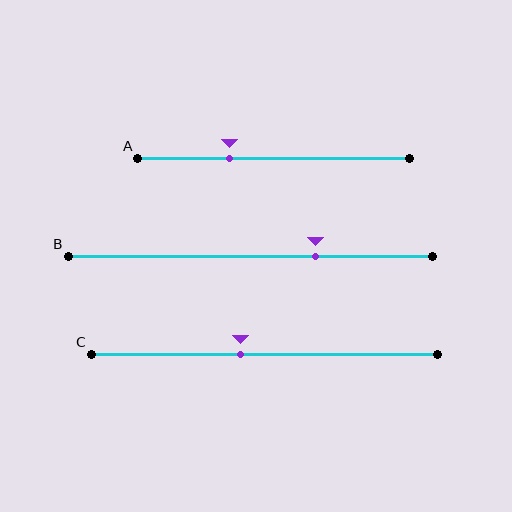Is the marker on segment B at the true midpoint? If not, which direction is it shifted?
No, the marker on segment B is shifted to the right by about 18% of the segment length.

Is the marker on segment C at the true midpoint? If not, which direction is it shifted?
No, the marker on segment C is shifted to the left by about 7% of the segment length.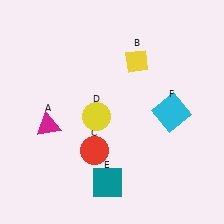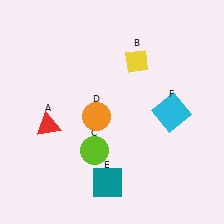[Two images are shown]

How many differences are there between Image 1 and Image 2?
There are 3 differences between the two images.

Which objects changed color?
A changed from magenta to red. C changed from red to lime. D changed from yellow to orange.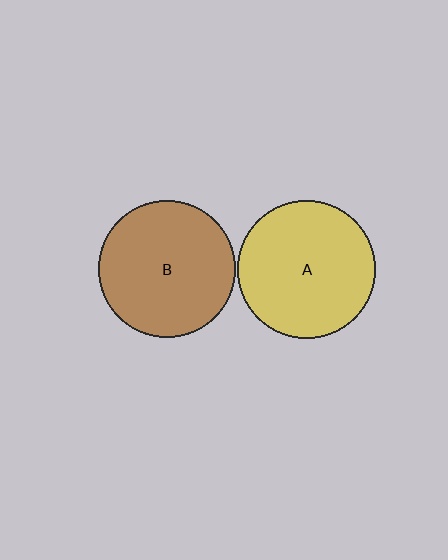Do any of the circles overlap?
No, none of the circles overlap.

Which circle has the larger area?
Circle A (yellow).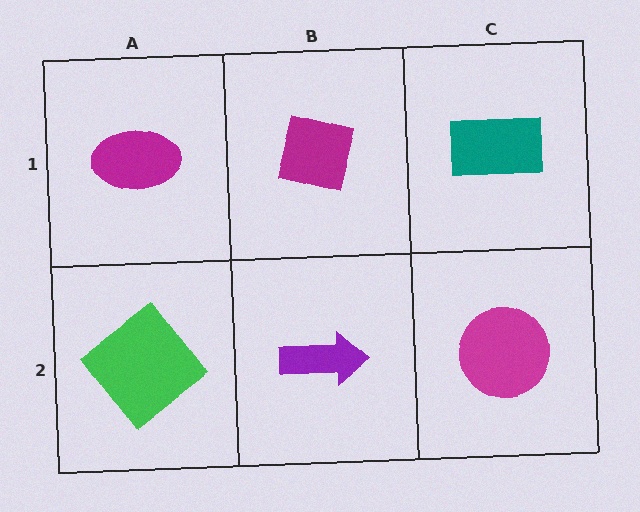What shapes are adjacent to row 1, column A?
A green diamond (row 2, column A), a magenta square (row 1, column B).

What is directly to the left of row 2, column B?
A green diamond.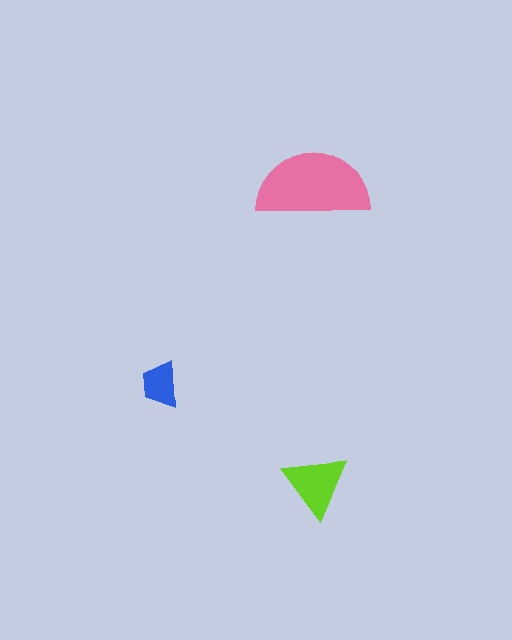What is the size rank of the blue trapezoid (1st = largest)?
3rd.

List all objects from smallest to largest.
The blue trapezoid, the lime triangle, the pink semicircle.